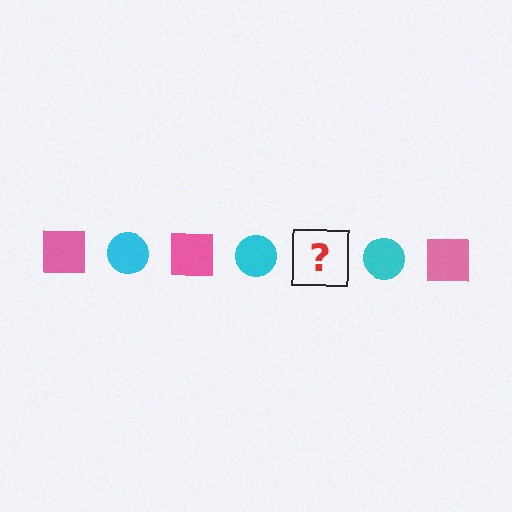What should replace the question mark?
The question mark should be replaced with a pink square.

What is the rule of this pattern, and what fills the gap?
The rule is that the pattern alternates between pink square and cyan circle. The gap should be filled with a pink square.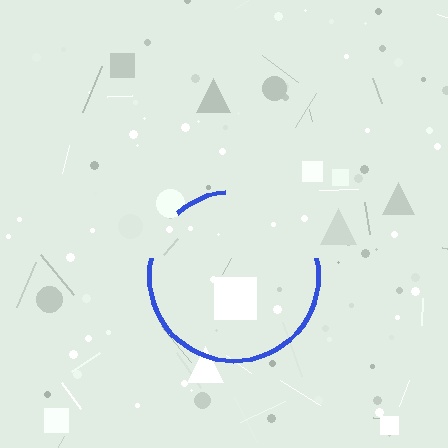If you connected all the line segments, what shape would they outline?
They would outline a circle.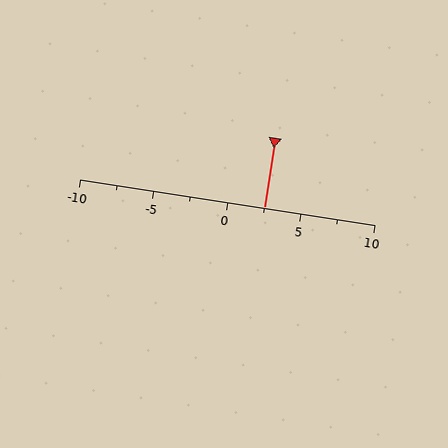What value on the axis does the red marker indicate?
The marker indicates approximately 2.5.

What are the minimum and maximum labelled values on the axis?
The axis runs from -10 to 10.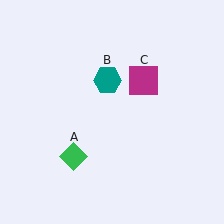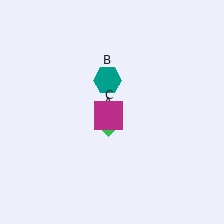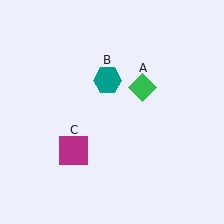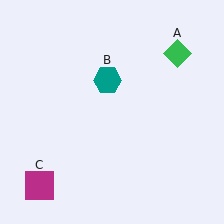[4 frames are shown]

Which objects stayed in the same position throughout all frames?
Teal hexagon (object B) remained stationary.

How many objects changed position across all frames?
2 objects changed position: green diamond (object A), magenta square (object C).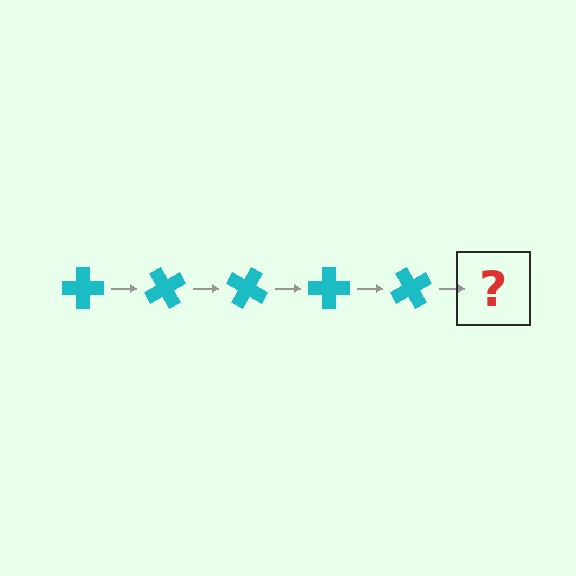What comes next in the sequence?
The next element should be a cyan cross rotated 300 degrees.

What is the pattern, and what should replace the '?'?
The pattern is that the cross rotates 60 degrees each step. The '?' should be a cyan cross rotated 300 degrees.